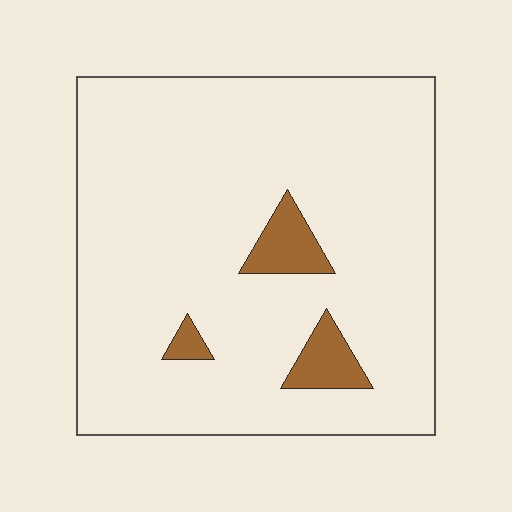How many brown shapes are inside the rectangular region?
3.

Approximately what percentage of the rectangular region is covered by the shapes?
Approximately 5%.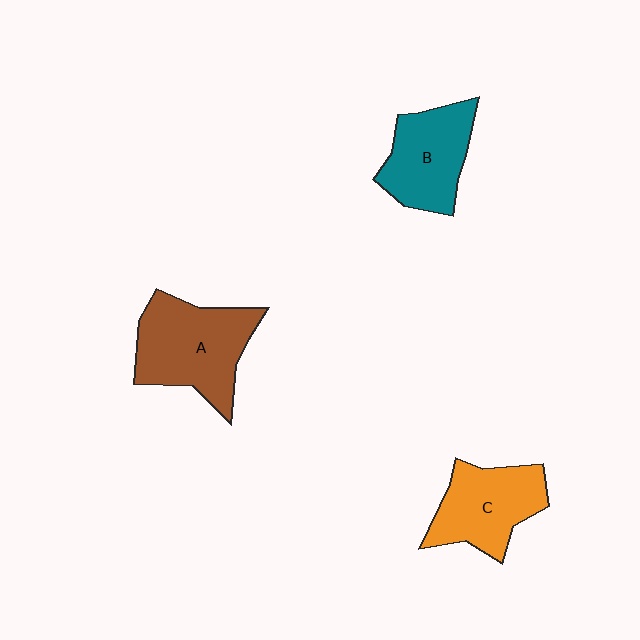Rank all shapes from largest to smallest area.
From largest to smallest: A (brown), C (orange), B (teal).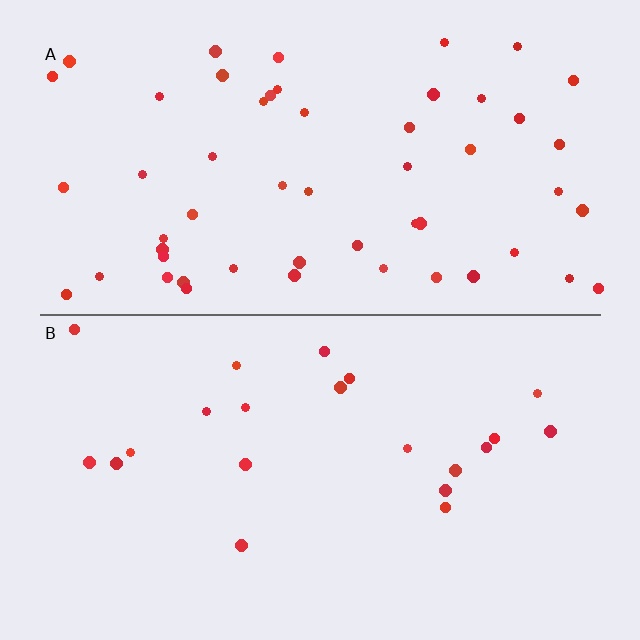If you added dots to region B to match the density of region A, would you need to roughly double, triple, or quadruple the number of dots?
Approximately triple.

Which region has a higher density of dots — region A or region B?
A (the top).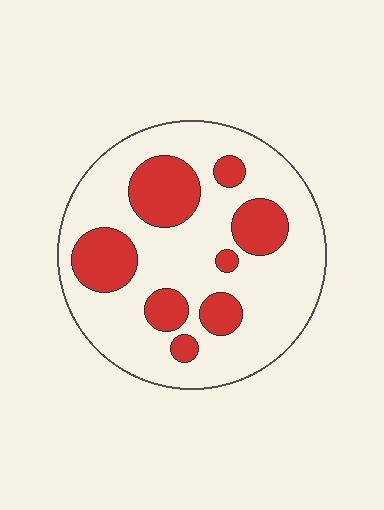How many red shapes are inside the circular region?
8.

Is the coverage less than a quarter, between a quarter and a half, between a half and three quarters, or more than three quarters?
Between a quarter and a half.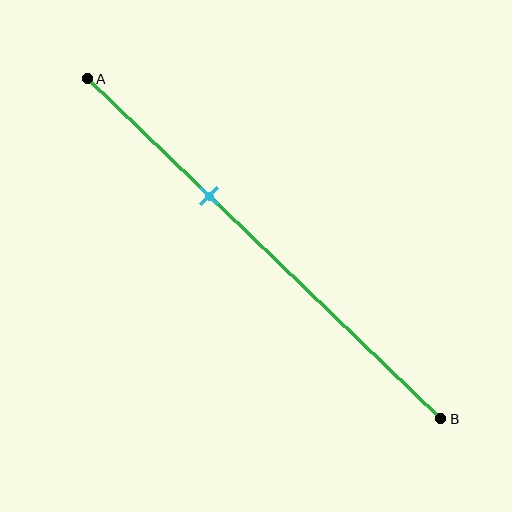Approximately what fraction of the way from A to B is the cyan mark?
The cyan mark is approximately 35% of the way from A to B.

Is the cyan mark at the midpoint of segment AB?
No, the mark is at about 35% from A, not at the 50% midpoint.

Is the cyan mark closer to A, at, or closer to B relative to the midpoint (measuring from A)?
The cyan mark is closer to point A than the midpoint of segment AB.